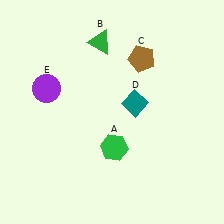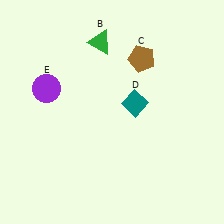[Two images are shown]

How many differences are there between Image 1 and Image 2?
There is 1 difference between the two images.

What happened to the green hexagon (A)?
The green hexagon (A) was removed in Image 2. It was in the bottom-right area of Image 1.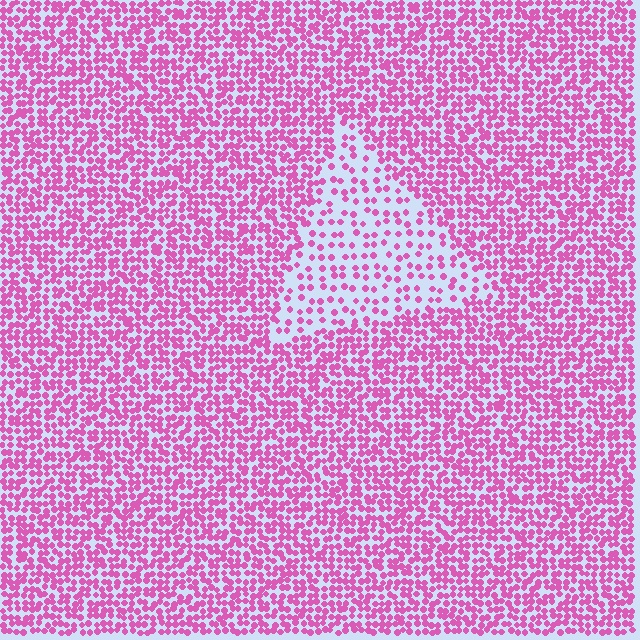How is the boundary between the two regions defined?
The boundary is defined by a change in element density (approximately 2.3x ratio). All elements are the same color, size, and shape.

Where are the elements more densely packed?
The elements are more densely packed outside the triangle boundary.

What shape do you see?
I see a triangle.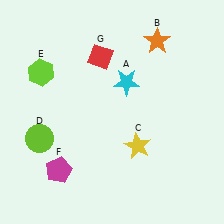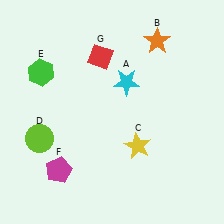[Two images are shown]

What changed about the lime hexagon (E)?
In Image 1, E is lime. In Image 2, it changed to green.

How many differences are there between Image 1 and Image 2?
There is 1 difference between the two images.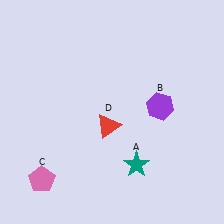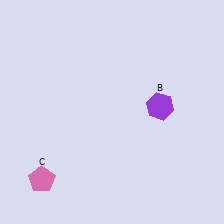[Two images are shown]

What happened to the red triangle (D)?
The red triangle (D) was removed in Image 2. It was in the bottom-left area of Image 1.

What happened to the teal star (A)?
The teal star (A) was removed in Image 2. It was in the bottom-right area of Image 1.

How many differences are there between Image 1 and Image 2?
There are 2 differences between the two images.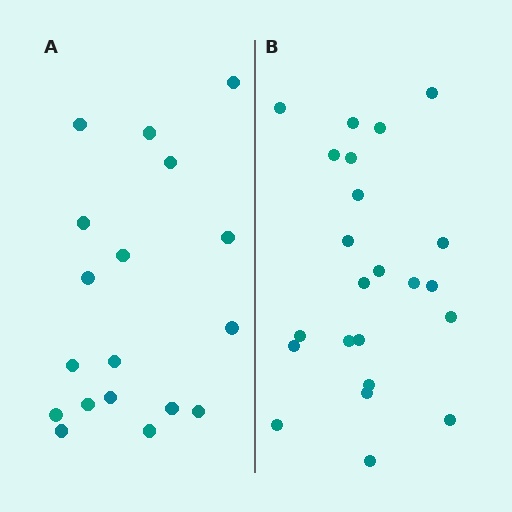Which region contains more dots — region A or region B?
Region B (the right region) has more dots.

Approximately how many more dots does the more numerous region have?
Region B has about 5 more dots than region A.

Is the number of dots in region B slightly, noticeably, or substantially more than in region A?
Region B has noticeably more, but not dramatically so. The ratio is roughly 1.3 to 1.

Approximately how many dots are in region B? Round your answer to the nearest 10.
About 20 dots. (The exact count is 23, which rounds to 20.)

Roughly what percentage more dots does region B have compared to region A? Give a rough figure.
About 30% more.